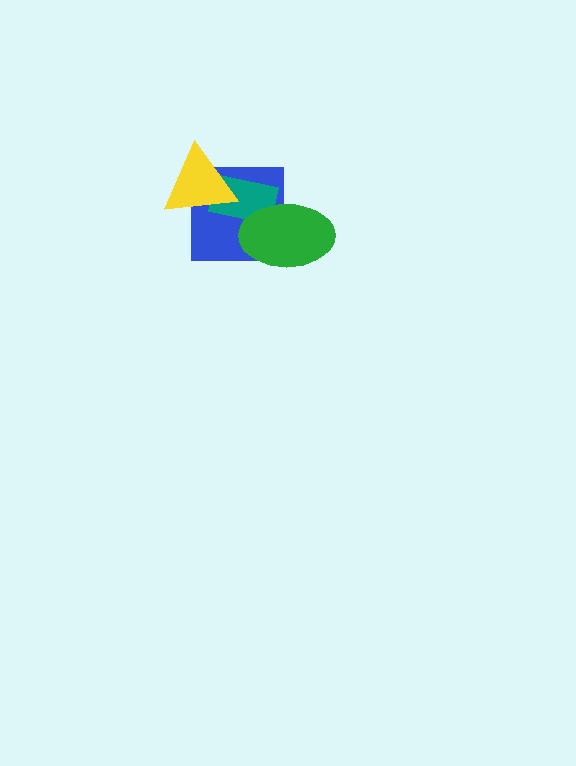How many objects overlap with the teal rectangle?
3 objects overlap with the teal rectangle.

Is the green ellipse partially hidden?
No, no other shape covers it.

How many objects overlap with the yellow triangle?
2 objects overlap with the yellow triangle.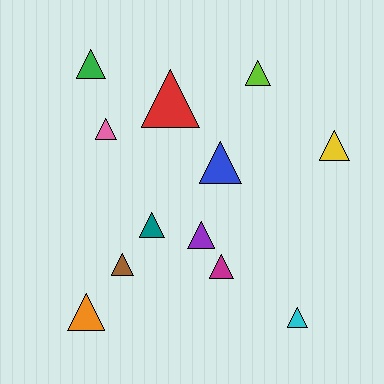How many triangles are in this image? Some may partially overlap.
There are 12 triangles.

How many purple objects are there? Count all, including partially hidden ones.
There is 1 purple object.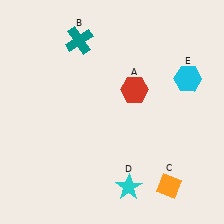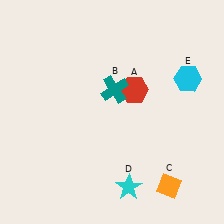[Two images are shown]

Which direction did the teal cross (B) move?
The teal cross (B) moved down.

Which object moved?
The teal cross (B) moved down.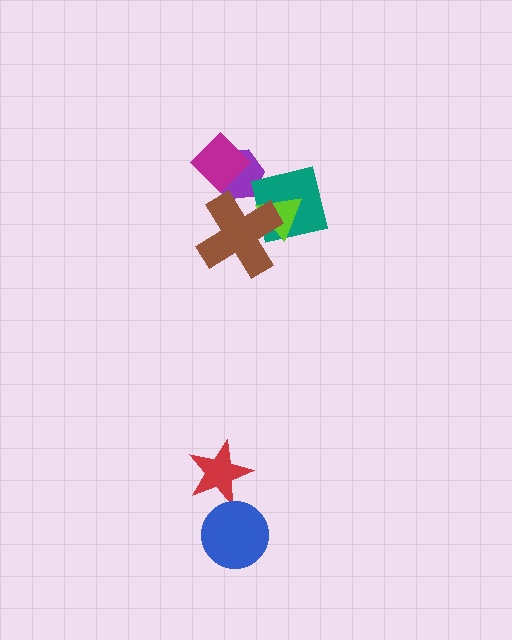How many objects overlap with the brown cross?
3 objects overlap with the brown cross.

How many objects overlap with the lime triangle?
2 objects overlap with the lime triangle.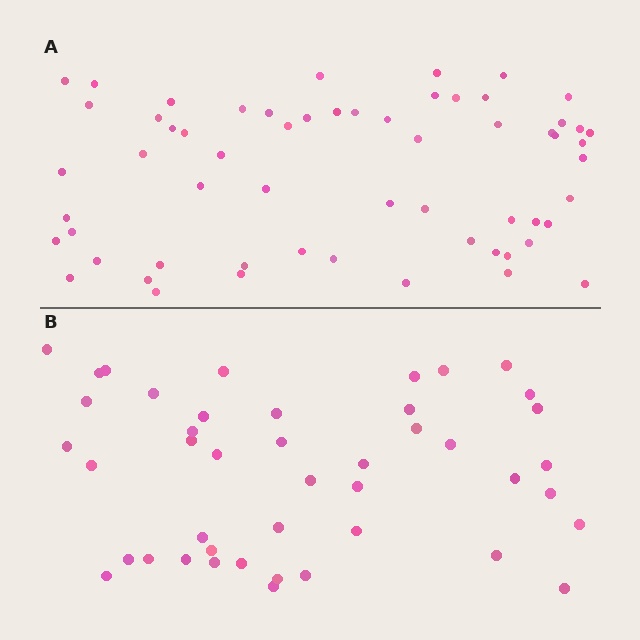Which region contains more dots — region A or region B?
Region A (the top region) has more dots.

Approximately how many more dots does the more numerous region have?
Region A has approximately 15 more dots than region B.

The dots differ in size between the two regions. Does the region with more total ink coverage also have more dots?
No. Region B has more total ink coverage because its dots are larger, but region A actually contains more individual dots. Total area can be misleading — the number of items is what matters here.